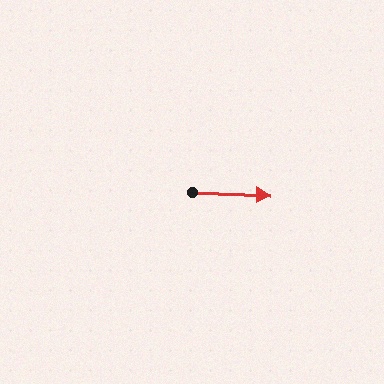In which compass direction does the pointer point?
East.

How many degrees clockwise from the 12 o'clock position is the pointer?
Approximately 92 degrees.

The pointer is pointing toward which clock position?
Roughly 3 o'clock.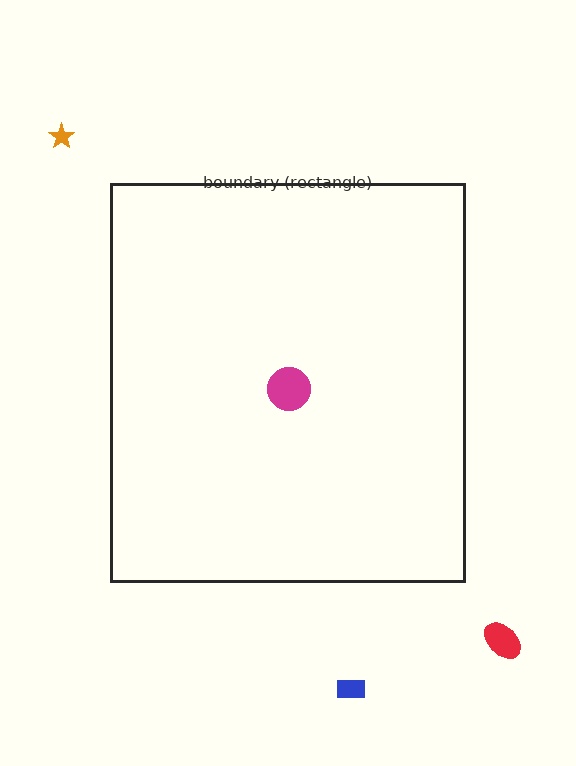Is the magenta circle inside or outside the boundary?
Inside.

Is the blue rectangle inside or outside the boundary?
Outside.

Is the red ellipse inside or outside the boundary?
Outside.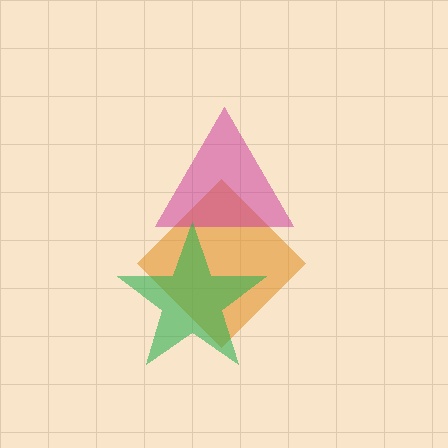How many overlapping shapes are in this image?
There are 3 overlapping shapes in the image.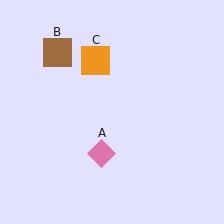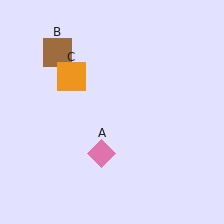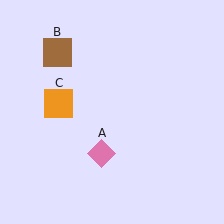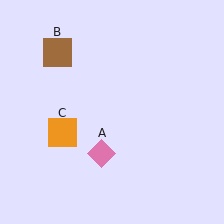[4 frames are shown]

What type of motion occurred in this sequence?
The orange square (object C) rotated counterclockwise around the center of the scene.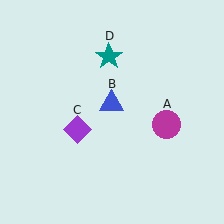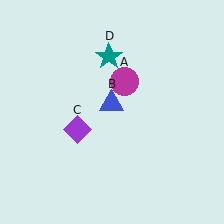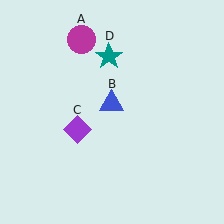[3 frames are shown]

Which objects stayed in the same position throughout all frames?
Blue triangle (object B) and purple diamond (object C) and teal star (object D) remained stationary.